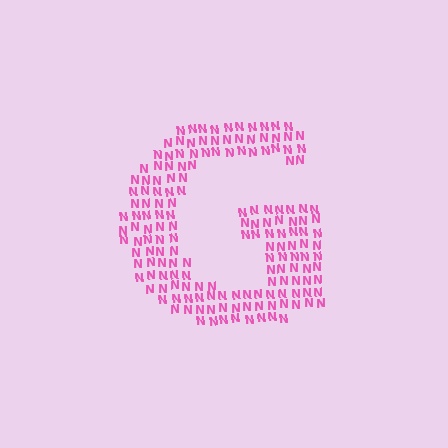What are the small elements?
The small elements are letter N's.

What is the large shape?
The large shape is the letter G.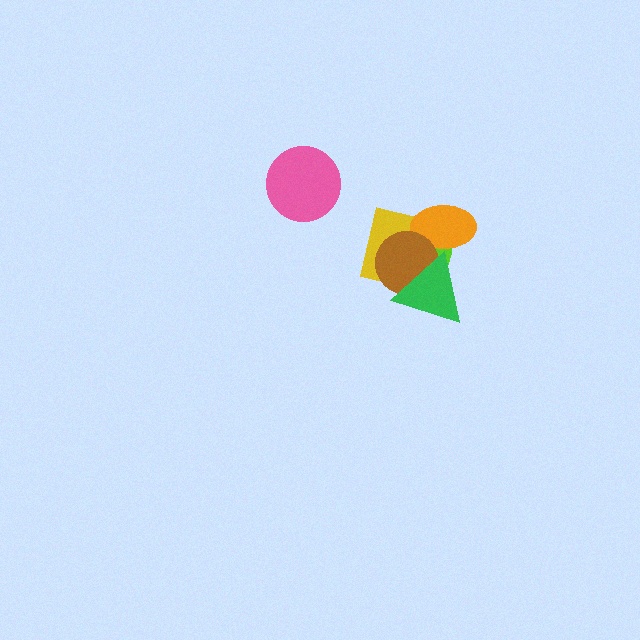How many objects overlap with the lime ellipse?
4 objects overlap with the lime ellipse.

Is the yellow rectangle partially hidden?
Yes, it is partially covered by another shape.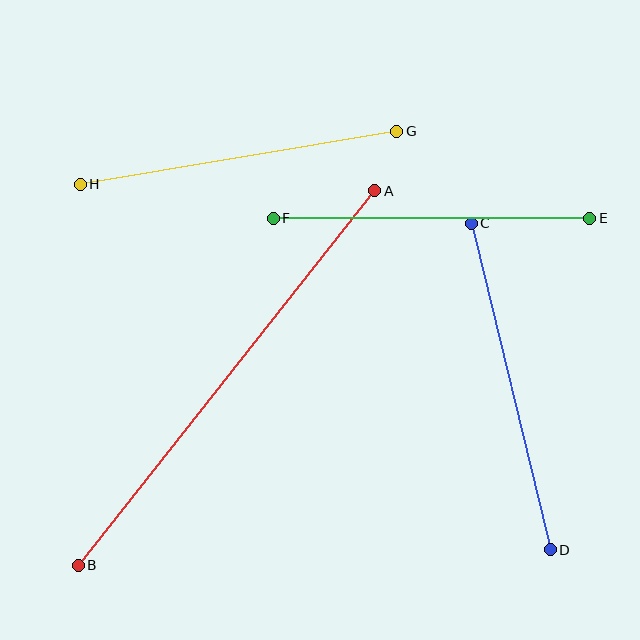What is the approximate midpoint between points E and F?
The midpoint is at approximately (432, 218) pixels.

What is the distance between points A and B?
The distance is approximately 477 pixels.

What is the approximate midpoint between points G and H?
The midpoint is at approximately (239, 158) pixels.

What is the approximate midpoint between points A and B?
The midpoint is at approximately (227, 378) pixels.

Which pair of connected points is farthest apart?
Points A and B are farthest apart.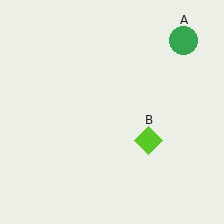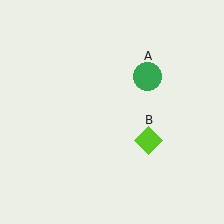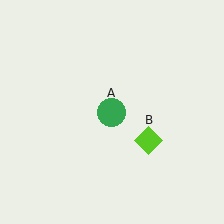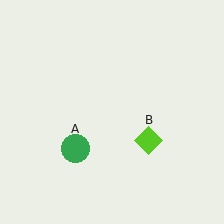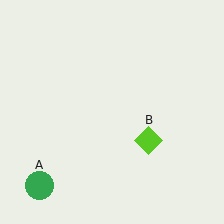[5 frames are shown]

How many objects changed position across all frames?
1 object changed position: green circle (object A).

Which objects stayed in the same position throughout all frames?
Lime diamond (object B) remained stationary.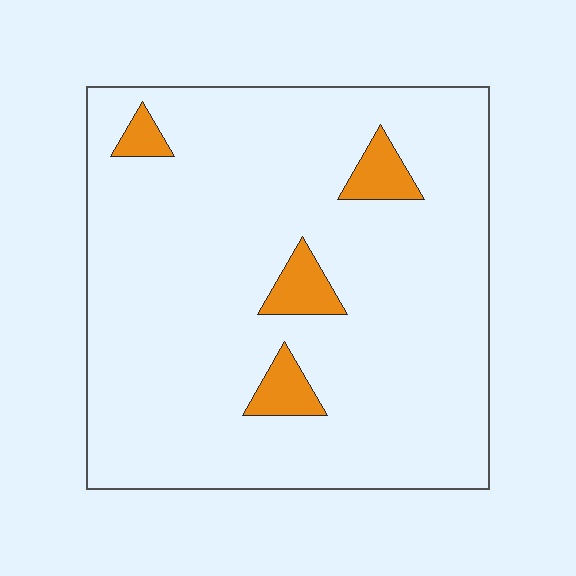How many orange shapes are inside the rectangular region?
4.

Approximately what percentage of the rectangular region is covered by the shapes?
Approximately 5%.